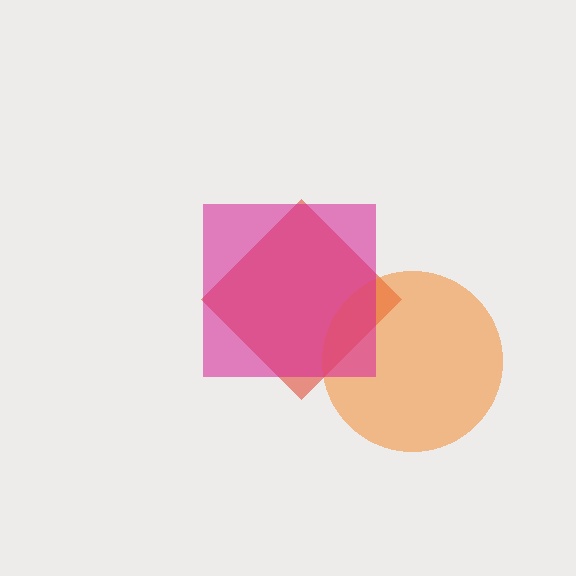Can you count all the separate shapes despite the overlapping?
Yes, there are 3 separate shapes.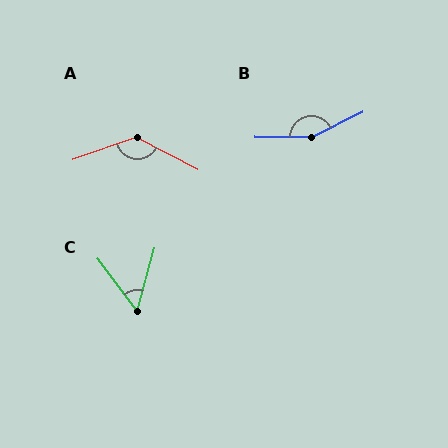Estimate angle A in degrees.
Approximately 133 degrees.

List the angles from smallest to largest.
C (53°), A (133°), B (153°).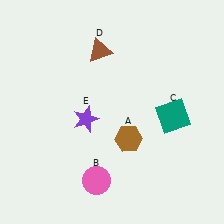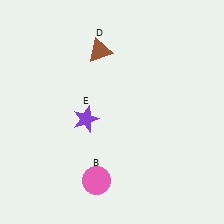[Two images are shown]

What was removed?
The teal square (C), the brown hexagon (A) were removed in Image 2.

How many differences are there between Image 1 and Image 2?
There are 2 differences between the two images.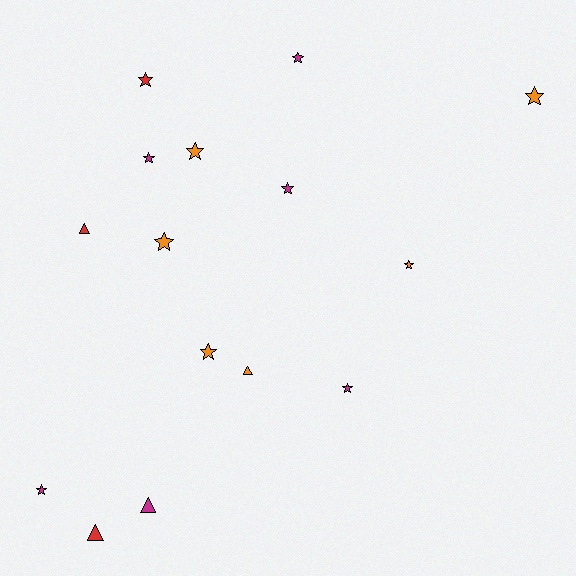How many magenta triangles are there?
There is 1 magenta triangle.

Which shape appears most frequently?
Star, with 11 objects.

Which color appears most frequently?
Orange, with 6 objects.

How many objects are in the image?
There are 15 objects.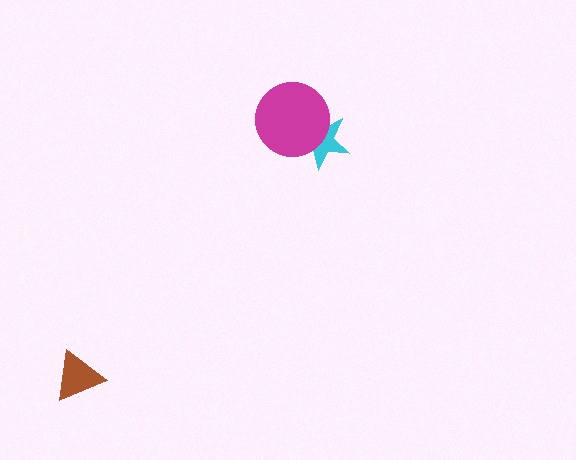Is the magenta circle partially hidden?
No, no other shape covers it.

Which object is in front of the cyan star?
The magenta circle is in front of the cyan star.